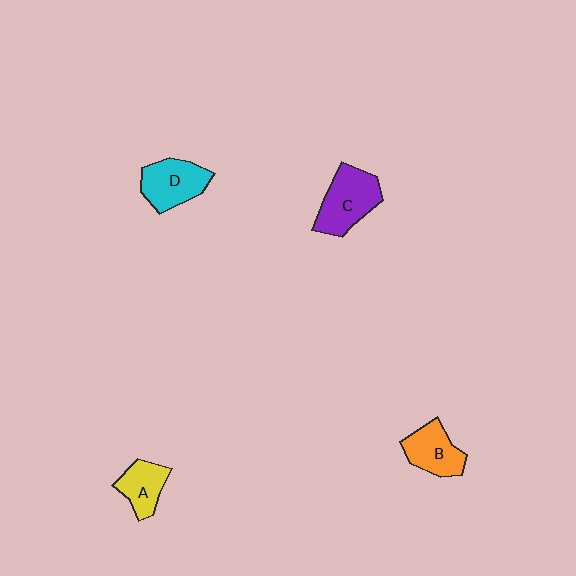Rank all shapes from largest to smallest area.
From largest to smallest: C (purple), D (cyan), B (orange), A (yellow).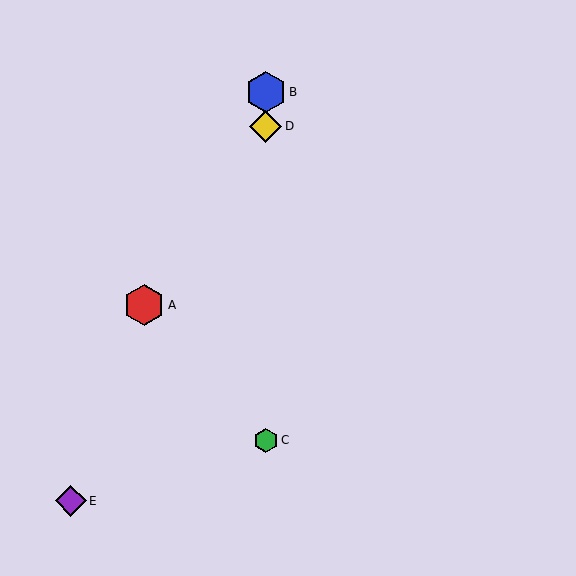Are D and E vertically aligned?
No, D is at x≈266 and E is at x≈71.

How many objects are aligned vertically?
3 objects (B, C, D) are aligned vertically.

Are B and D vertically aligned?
Yes, both are at x≈266.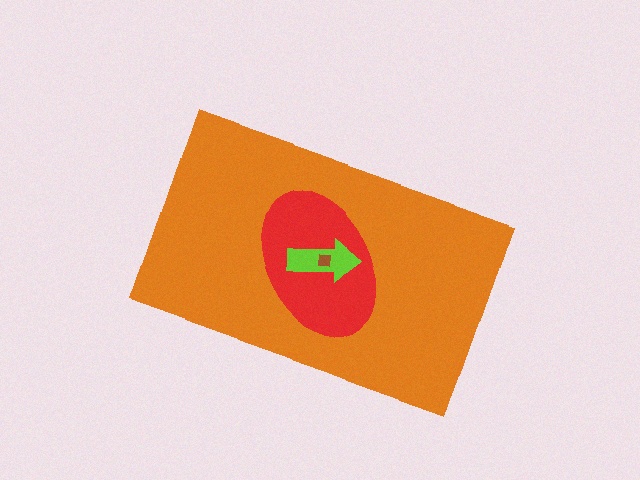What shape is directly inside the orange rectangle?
The red ellipse.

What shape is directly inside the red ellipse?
The lime arrow.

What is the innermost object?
The brown square.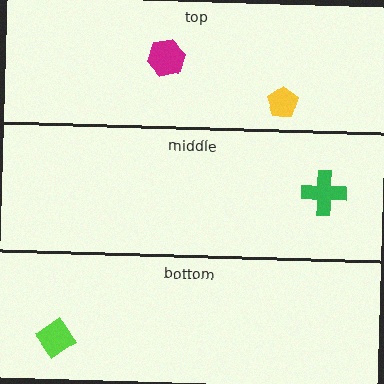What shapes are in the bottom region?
The lime diamond.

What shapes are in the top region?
The yellow pentagon, the magenta hexagon.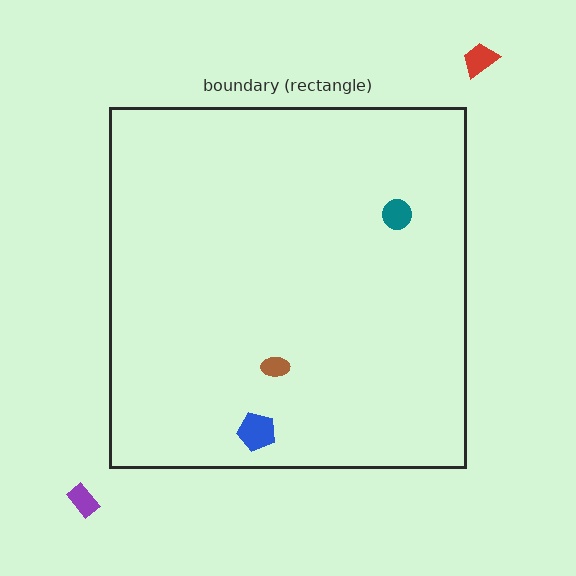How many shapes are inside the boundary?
3 inside, 2 outside.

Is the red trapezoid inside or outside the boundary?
Outside.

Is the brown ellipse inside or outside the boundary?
Inside.